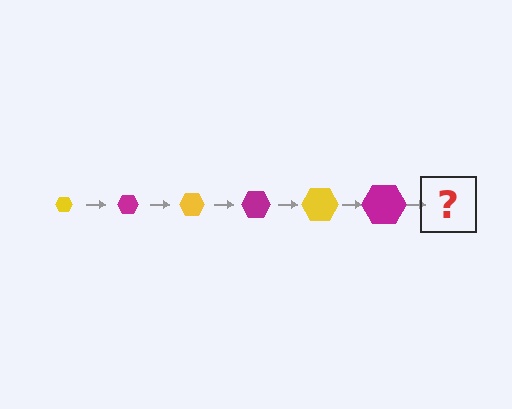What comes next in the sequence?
The next element should be a yellow hexagon, larger than the previous one.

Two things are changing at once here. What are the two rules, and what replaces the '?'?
The two rules are that the hexagon grows larger each step and the color cycles through yellow and magenta. The '?' should be a yellow hexagon, larger than the previous one.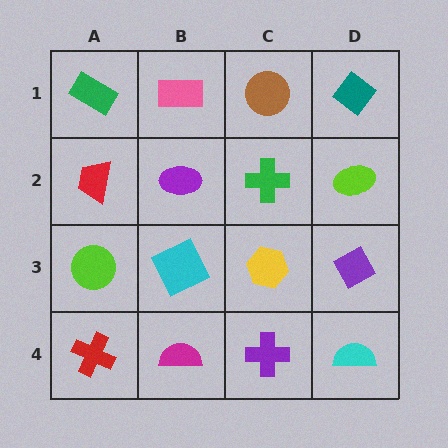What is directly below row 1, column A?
A red trapezoid.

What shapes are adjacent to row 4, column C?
A yellow hexagon (row 3, column C), a magenta semicircle (row 4, column B), a cyan semicircle (row 4, column D).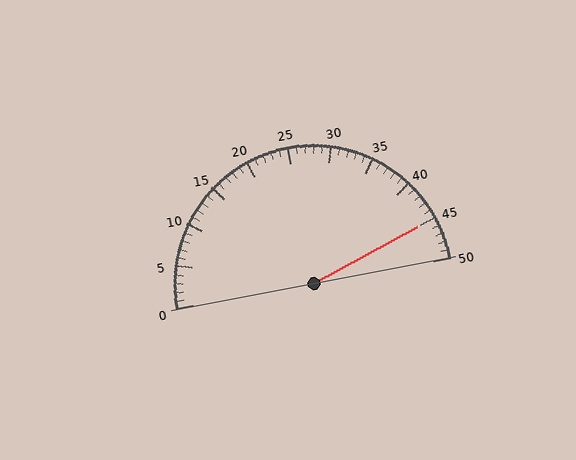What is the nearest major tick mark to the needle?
The nearest major tick mark is 45.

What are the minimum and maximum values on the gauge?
The gauge ranges from 0 to 50.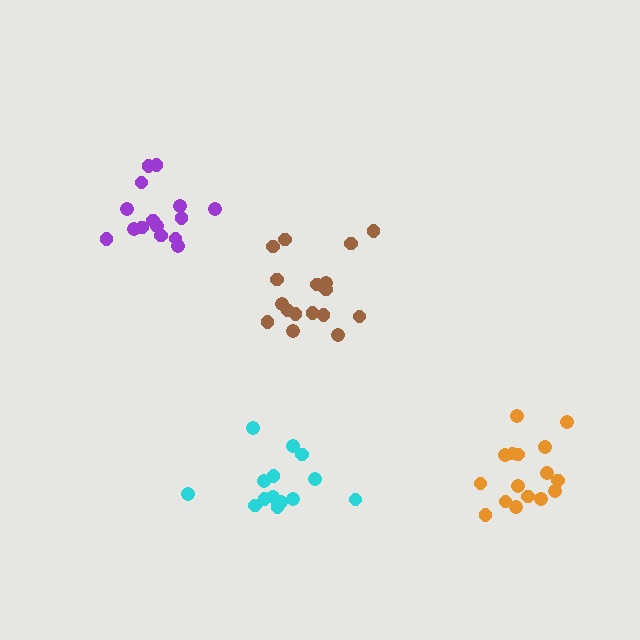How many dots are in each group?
Group 1: 14 dots, Group 2: 15 dots, Group 3: 16 dots, Group 4: 17 dots (62 total).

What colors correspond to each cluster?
The clusters are colored: cyan, purple, orange, brown.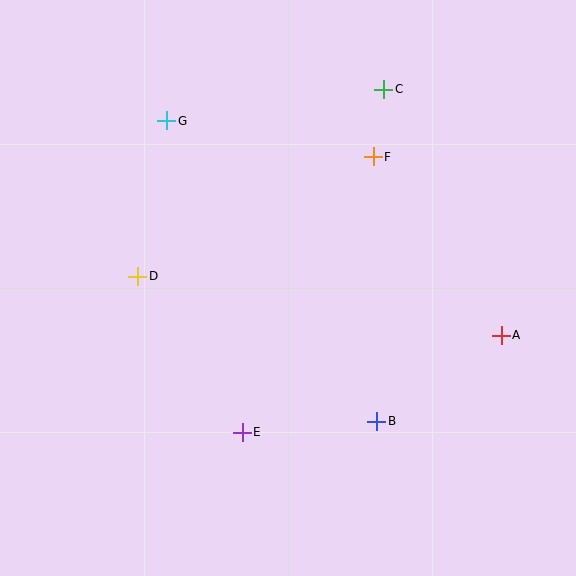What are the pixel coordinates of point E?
Point E is at (242, 432).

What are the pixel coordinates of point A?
Point A is at (501, 335).